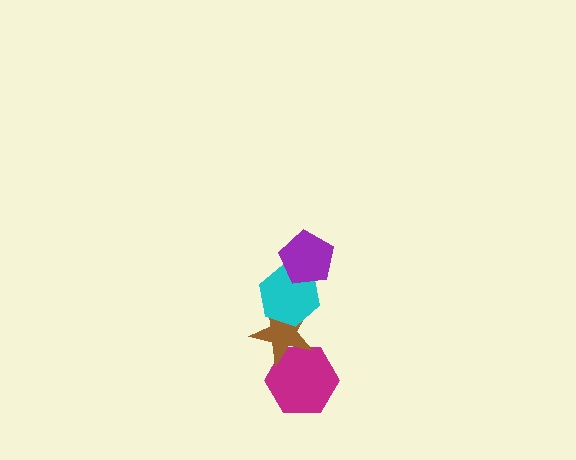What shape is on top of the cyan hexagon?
The purple pentagon is on top of the cyan hexagon.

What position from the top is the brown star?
The brown star is 3rd from the top.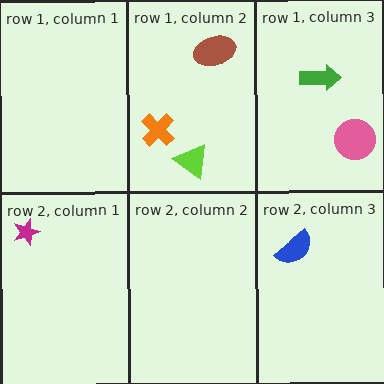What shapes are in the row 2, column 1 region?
The magenta star.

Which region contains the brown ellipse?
The row 1, column 2 region.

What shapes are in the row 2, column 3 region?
The blue semicircle.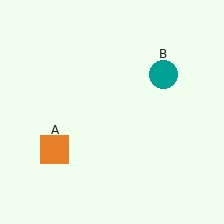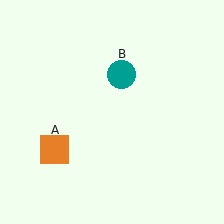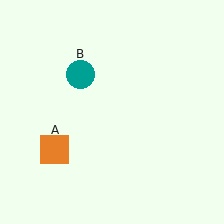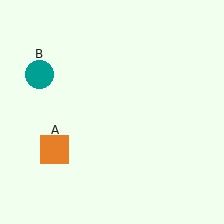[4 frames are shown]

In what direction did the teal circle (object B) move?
The teal circle (object B) moved left.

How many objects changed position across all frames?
1 object changed position: teal circle (object B).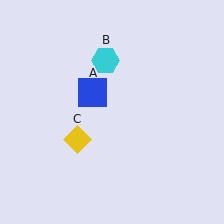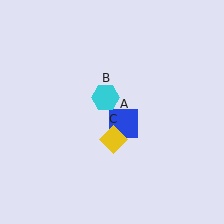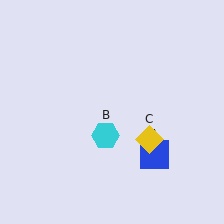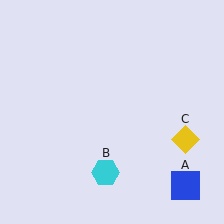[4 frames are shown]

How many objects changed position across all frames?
3 objects changed position: blue square (object A), cyan hexagon (object B), yellow diamond (object C).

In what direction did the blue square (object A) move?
The blue square (object A) moved down and to the right.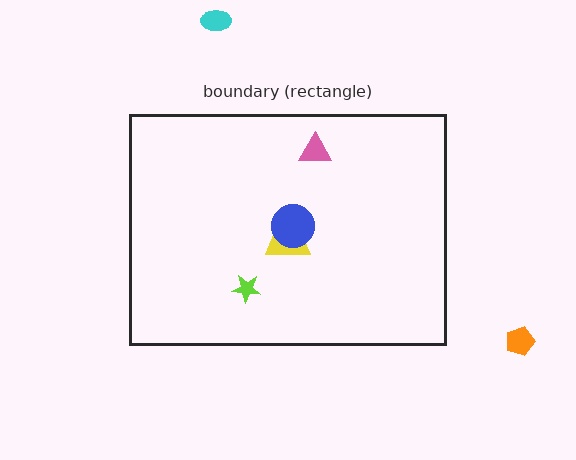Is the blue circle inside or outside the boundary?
Inside.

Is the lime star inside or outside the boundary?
Inside.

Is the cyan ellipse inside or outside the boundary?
Outside.